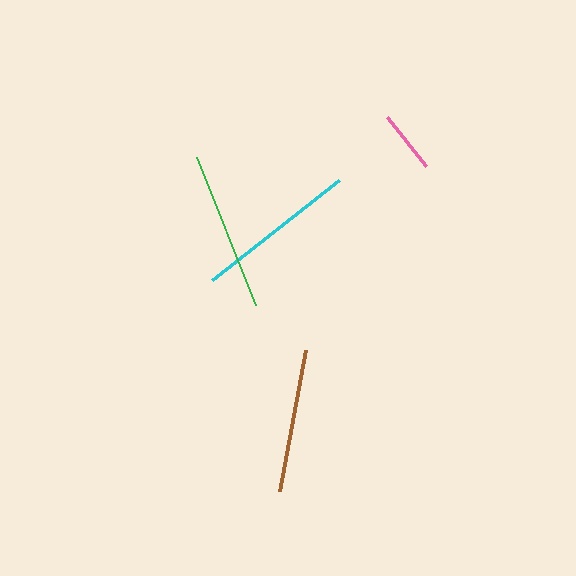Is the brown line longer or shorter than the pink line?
The brown line is longer than the pink line.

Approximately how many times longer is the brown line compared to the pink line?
The brown line is approximately 2.3 times the length of the pink line.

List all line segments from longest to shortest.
From longest to shortest: cyan, green, brown, pink.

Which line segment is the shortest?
The pink line is the shortest at approximately 63 pixels.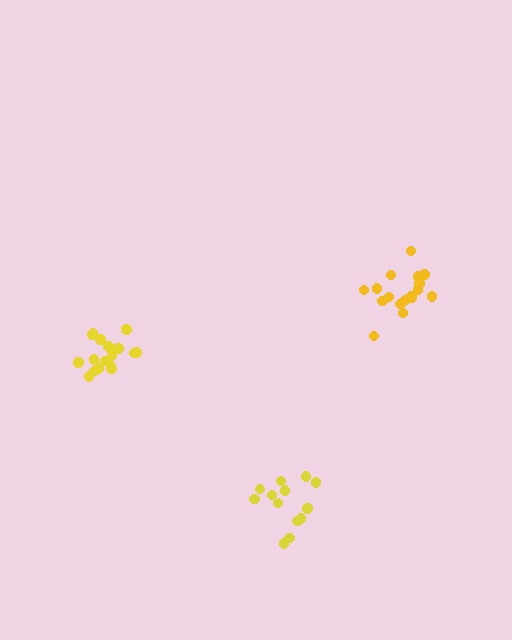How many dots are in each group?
Group 1: 13 dots, Group 2: 17 dots, Group 3: 17 dots (47 total).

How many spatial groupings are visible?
There are 3 spatial groupings.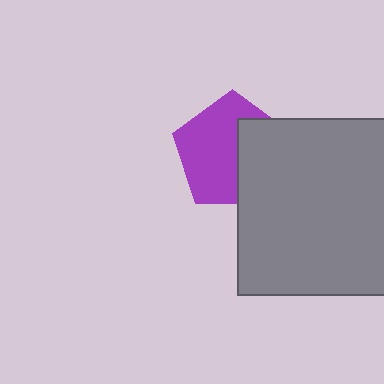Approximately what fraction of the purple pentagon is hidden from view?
Roughly 40% of the purple pentagon is hidden behind the gray square.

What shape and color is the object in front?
The object in front is a gray square.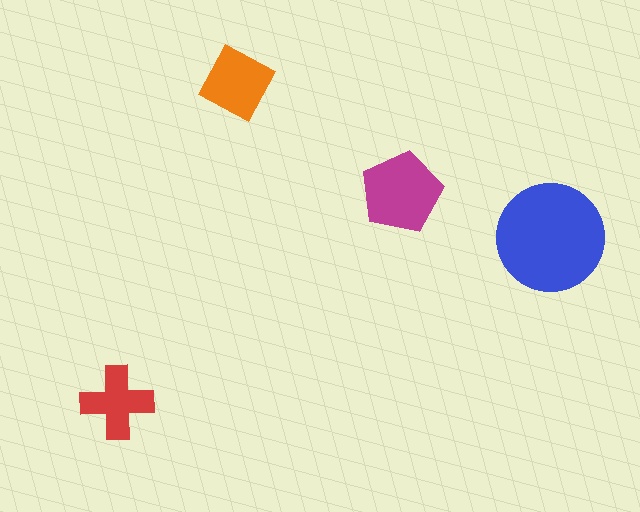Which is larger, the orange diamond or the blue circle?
The blue circle.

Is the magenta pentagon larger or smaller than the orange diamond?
Larger.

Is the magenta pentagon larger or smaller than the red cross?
Larger.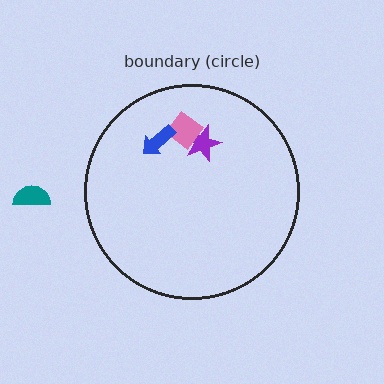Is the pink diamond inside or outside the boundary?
Inside.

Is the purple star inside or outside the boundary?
Inside.